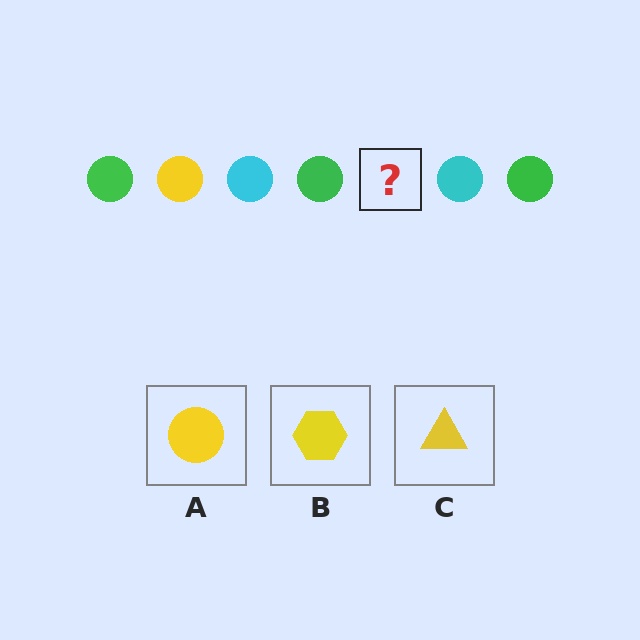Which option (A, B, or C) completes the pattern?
A.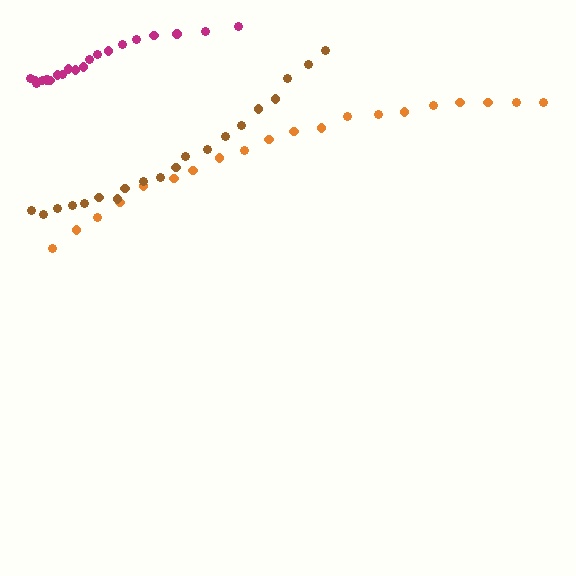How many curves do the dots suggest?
There are 3 distinct paths.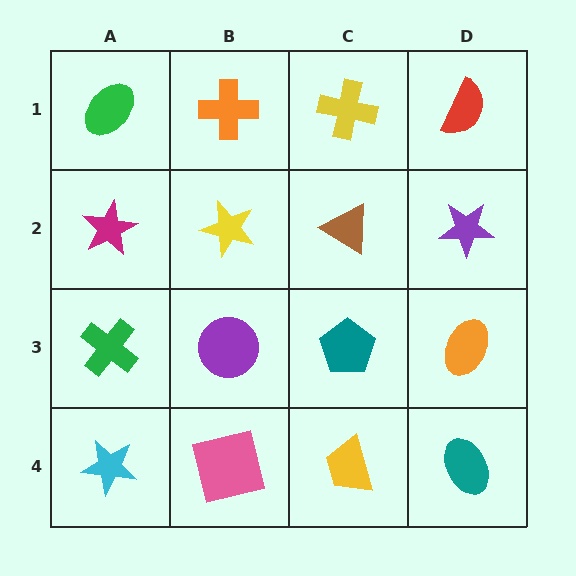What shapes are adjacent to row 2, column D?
A red semicircle (row 1, column D), an orange ellipse (row 3, column D), a brown triangle (row 2, column C).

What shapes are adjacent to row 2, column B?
An orange cross (row 1, column B), a purple circle (row 3, column B), a magenta star (row 2, column A), a brown triangle (row 2, column C).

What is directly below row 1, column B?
A yellow star.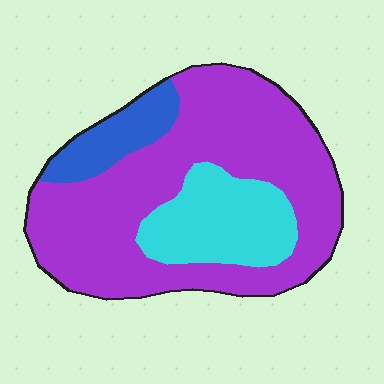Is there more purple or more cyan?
Purple.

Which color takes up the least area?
Blue, at roughly 10%.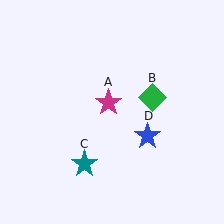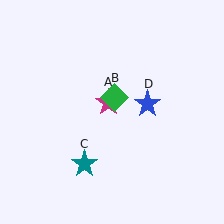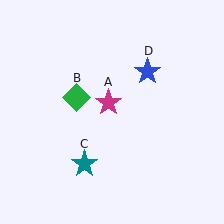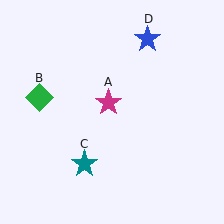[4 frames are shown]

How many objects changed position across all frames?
2 objects changed position: green diamond (object B), blue star (object D).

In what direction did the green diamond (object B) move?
The green diamond (object B) moved left.